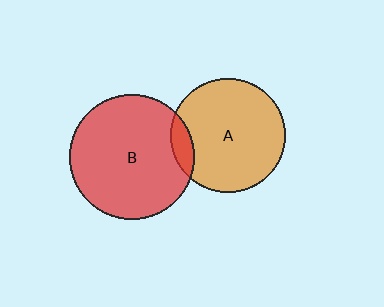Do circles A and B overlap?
Yes.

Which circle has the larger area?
Circle B (red).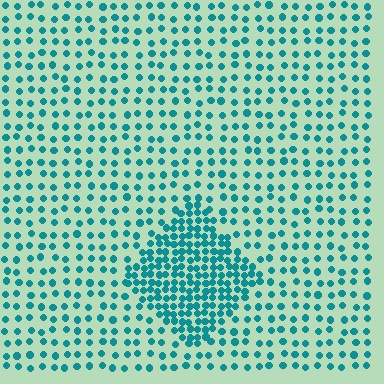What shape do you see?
I see a diamond.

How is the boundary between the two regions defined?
The boundary is defined by a change in element density (approximately 2.4x ratio). All elements are the same color, size, and shape.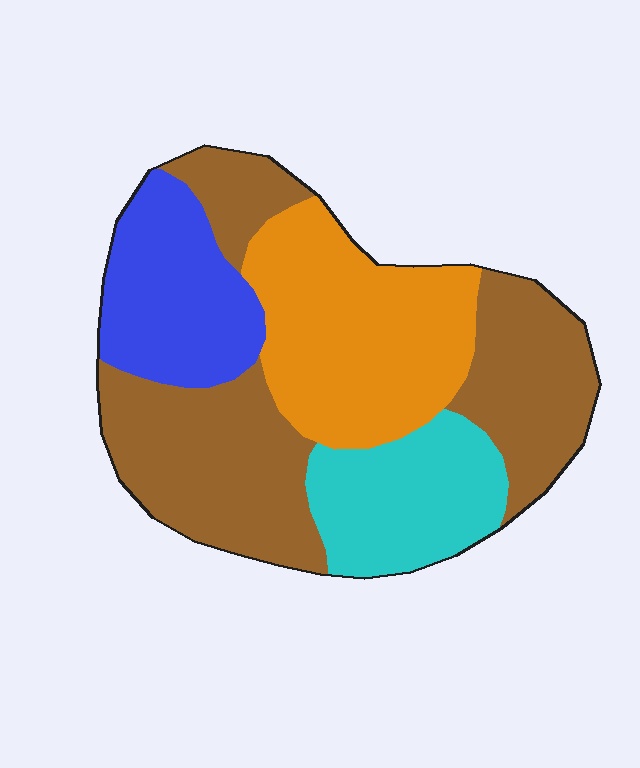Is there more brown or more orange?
Brown.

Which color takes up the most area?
Brown, at roughly 40%.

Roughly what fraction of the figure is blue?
Blue takes up about one sixth (1/6) of the figure.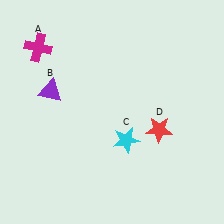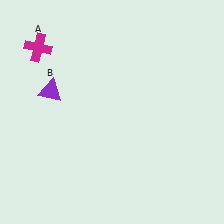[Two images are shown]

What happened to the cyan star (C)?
The cyan star (C) was removed in Image 2. It was in the bottom-right area of Image 1.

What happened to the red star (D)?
The red star (D) was removed in Image 2. It was in the bottom-right area of Image 1.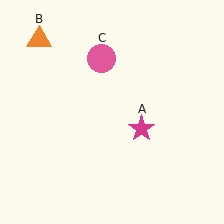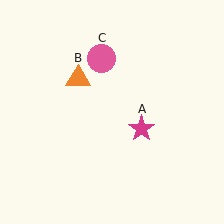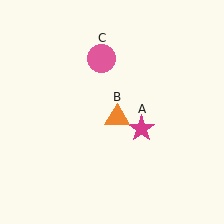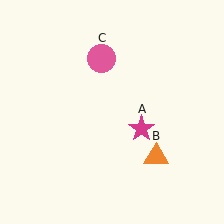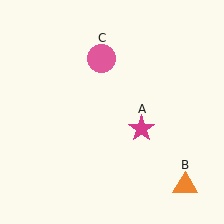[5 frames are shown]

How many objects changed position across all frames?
1 object changed position: orange triangle (object B).